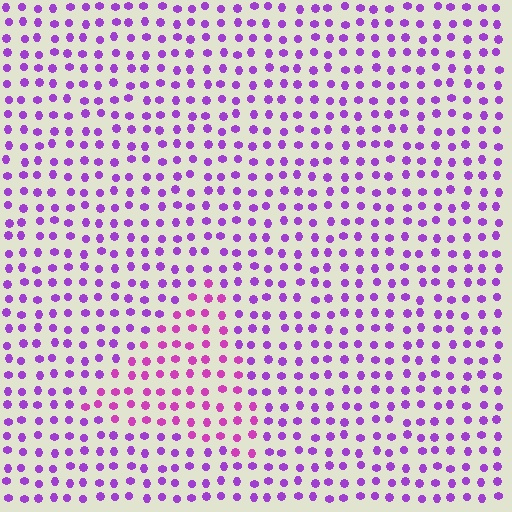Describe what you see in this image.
The image is filled with small purple elements in a uniform arrangement. A triangle-shaped region is visible where the elements are tinted to a slightly different hue, forming a subtle color boundary.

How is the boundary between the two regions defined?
The boundary is defined purely by a slight shift in hue (about 29 degrees). Spacing, size, and orientation are identical on both sides.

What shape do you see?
I see a triangle.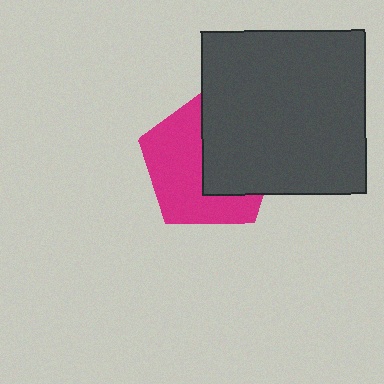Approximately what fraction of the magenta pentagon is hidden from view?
Roughly 46% of the magenta pentagon is hidden behind the dark gray square.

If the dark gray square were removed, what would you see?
You would see the complete magenta pentagon.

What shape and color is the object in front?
The object in front is a dark gray square.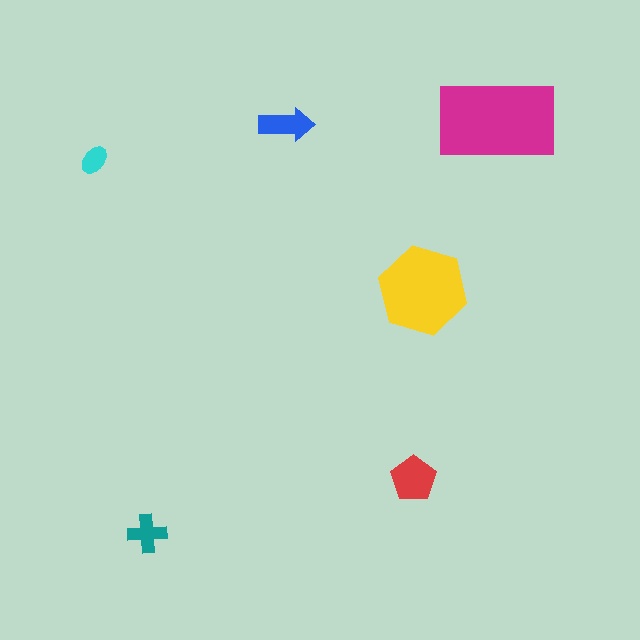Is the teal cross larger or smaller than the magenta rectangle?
Smaller.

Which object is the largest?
The magenta rectangle.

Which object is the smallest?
The cyan ellipse.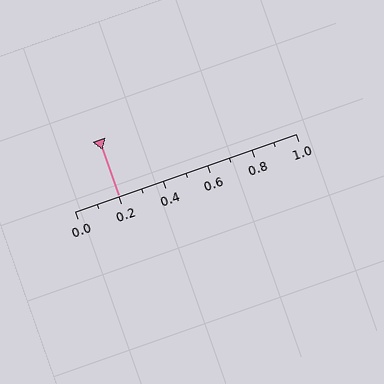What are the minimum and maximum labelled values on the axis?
The axis runs from 0.0 to 1.0.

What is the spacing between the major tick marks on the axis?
The major ticks are spaced 0.2 apart.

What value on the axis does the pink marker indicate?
The marker indicates approximately 0.2.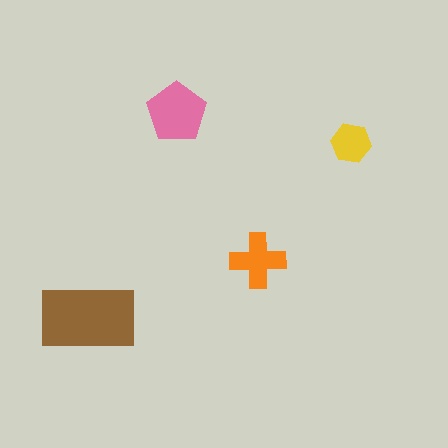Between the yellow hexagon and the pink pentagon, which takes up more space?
The pink pentagon.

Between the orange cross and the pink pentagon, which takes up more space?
The pink pentagon.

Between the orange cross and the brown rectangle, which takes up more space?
The brown rectangle.